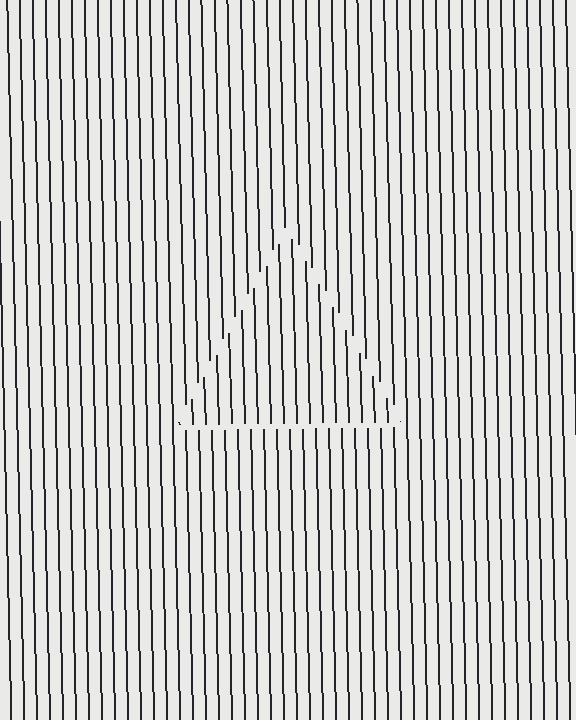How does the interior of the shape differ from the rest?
The interior of the shape contains the same grating, shifted by half a period — the contour is defined by the phase discontinuity where line-ends from the inner and outer gratings abut.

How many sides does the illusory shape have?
3 sides — the line-ends trace a triangle.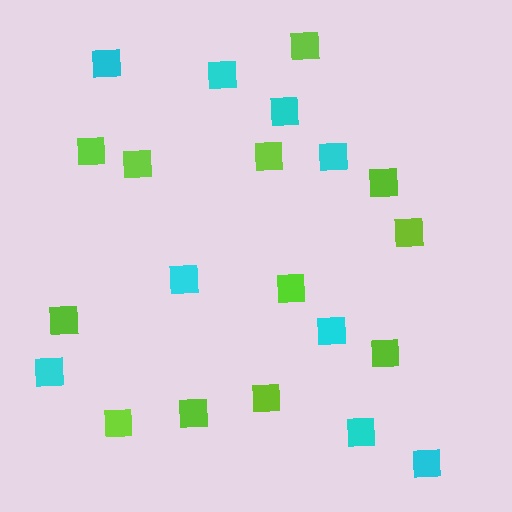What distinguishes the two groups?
There are 2 groups: one group of lime squares (12) and one group of cyan squares (9).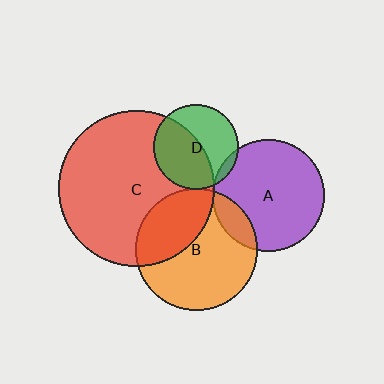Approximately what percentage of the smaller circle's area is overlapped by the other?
Approximately 35%.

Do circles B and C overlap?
Yes.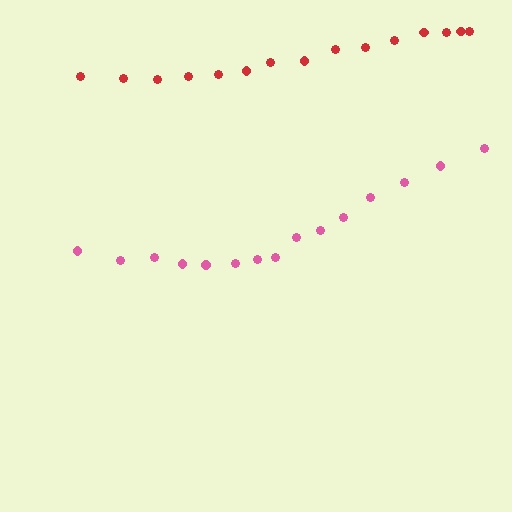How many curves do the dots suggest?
There are 2 distinct paths.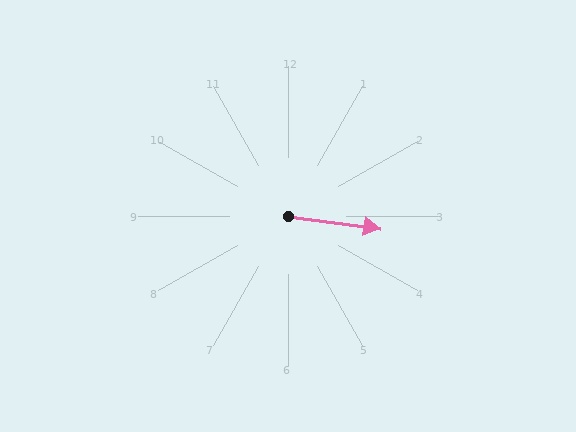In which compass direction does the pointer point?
East.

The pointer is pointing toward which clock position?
Roughly 3 o'clock.